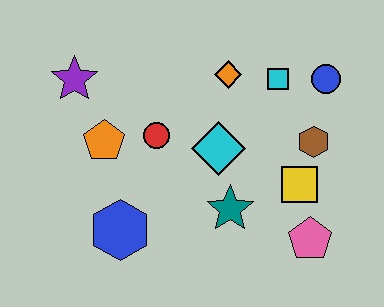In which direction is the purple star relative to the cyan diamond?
The purple star is to the left of the cyan diamond.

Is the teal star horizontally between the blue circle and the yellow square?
No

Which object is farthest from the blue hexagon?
The blue circle is farthest from the blue hexagon.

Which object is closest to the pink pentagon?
The yellow square is closest to the pink pentagon.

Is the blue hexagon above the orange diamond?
No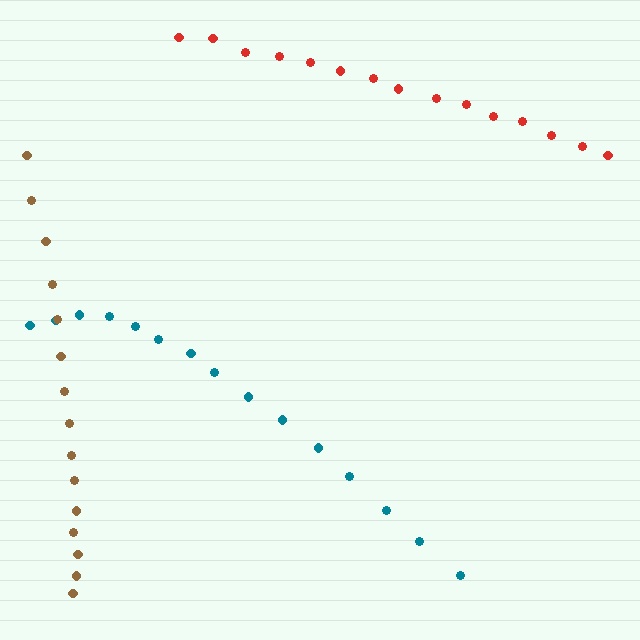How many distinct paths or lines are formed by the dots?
There are 3 distinct paths.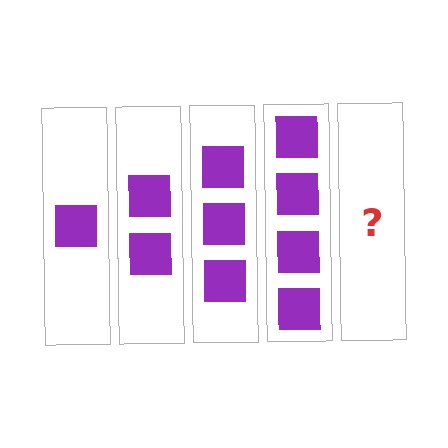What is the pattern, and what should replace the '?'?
The pattern is that each step adds one more square. The '?' should be 5 squares.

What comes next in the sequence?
The next element should be 5 squares.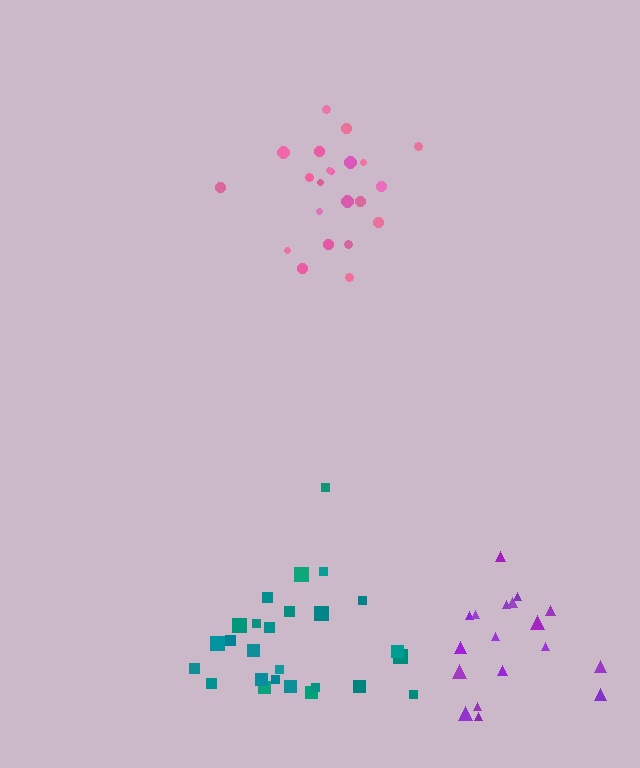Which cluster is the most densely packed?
Pink.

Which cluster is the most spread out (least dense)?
Purple.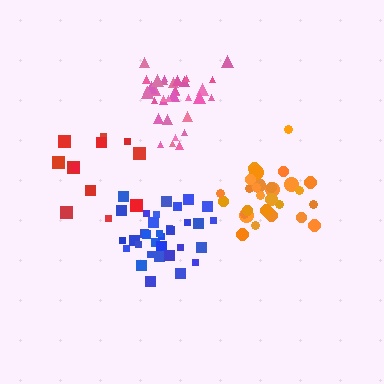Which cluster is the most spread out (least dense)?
Red.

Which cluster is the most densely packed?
Pink.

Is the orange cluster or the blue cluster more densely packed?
Orange.